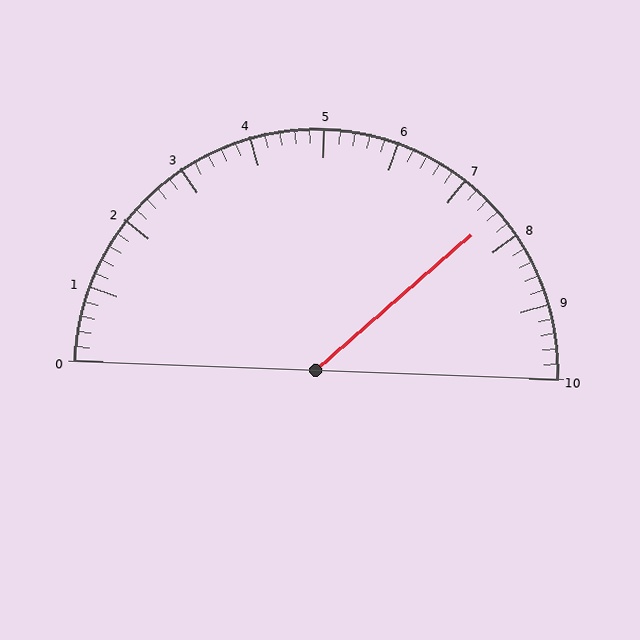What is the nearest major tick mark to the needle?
The nearest major tick mark is 8.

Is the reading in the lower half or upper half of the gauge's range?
The reading is in the upper half of the range (0 to 10).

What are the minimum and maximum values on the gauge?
The gauge ranges from 0 to 10.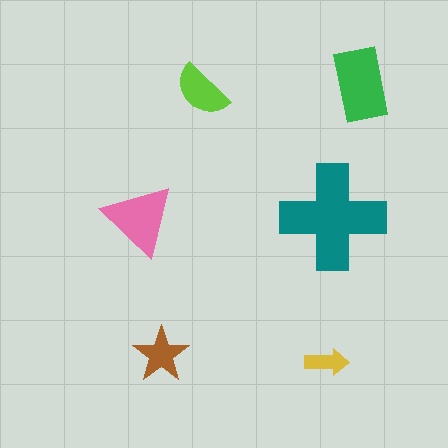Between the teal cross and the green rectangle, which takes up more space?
The teal cross.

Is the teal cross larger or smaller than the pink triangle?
Larger.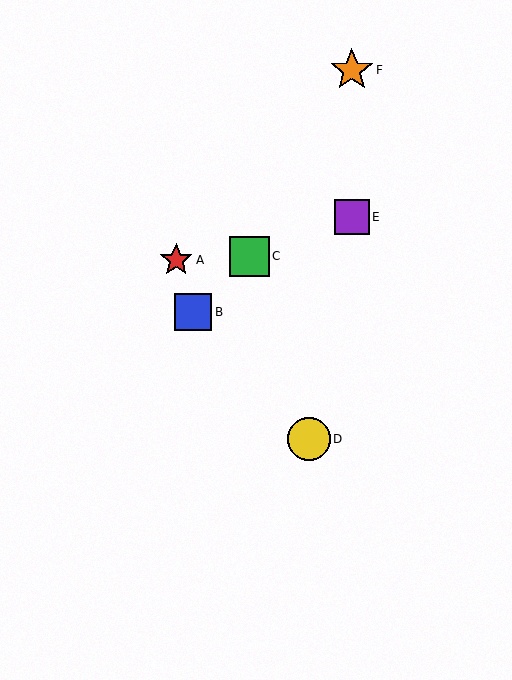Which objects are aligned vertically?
Objects E, F are aligned vertically.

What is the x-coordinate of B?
Object B is at x≈193.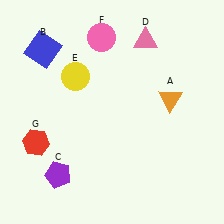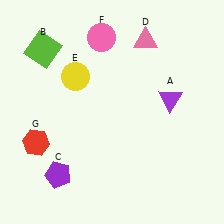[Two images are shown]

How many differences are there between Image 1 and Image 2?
There are 2 differences between the two images.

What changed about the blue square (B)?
In Image 1, B is blue. In Image 2, it changed to lime.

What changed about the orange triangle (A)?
In Image 1, A is orange. In Image 2, it changed to purple.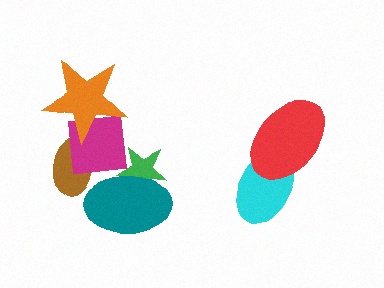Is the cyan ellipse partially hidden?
Yes, it is partially covered by another shape.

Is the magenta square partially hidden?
Yes, it is partially covered by another shape.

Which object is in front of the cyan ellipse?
The red ellipse is in front of the cyan ellipse.